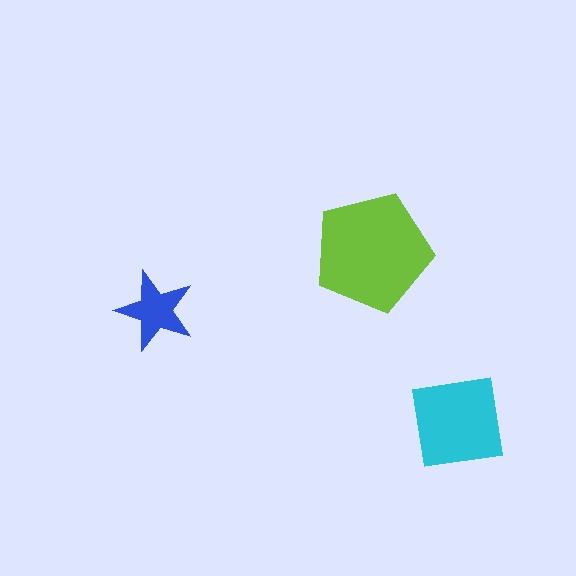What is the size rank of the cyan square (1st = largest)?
2nd.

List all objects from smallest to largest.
The blue star, the cyan square, the lime pentagon.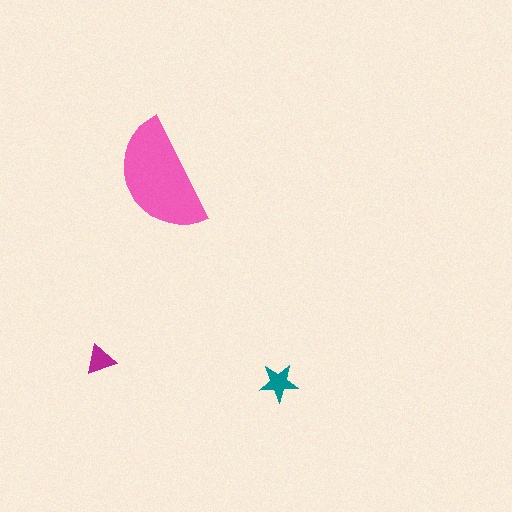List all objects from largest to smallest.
The pink semicircle, the teal star, the magenta triangle.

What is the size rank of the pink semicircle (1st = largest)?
1st.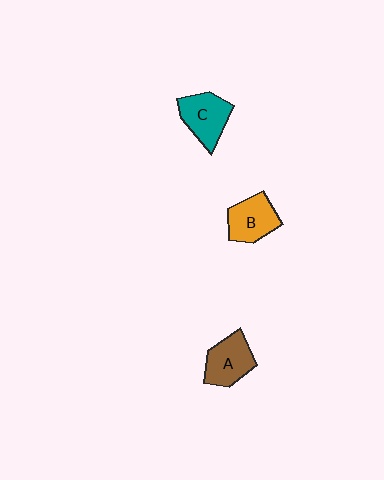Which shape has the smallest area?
Shape B (orange).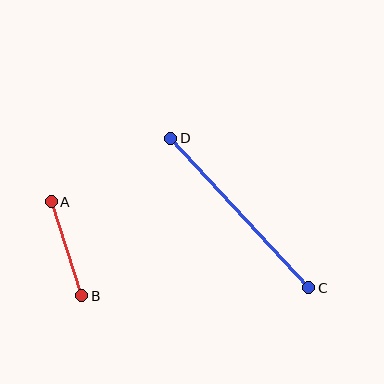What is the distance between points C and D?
The distance is approximately 203 pixels.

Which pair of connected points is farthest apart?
Points C and D are farthest apart.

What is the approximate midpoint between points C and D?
The midpoint is at approximately (240, 213) pixels.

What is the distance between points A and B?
The distance is approximately 99 pixels.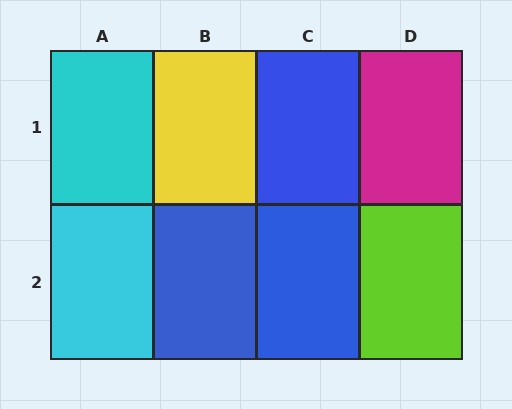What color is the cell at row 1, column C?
Blue.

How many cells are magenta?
1 cell is magenta.